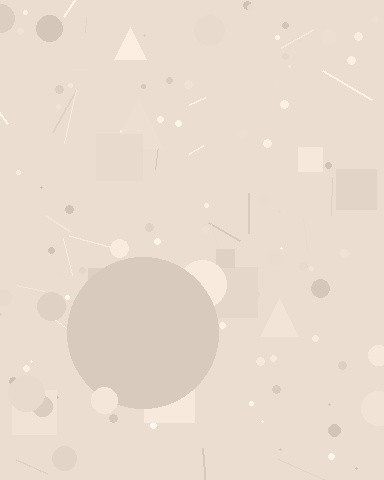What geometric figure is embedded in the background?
A circle is embedded in the background.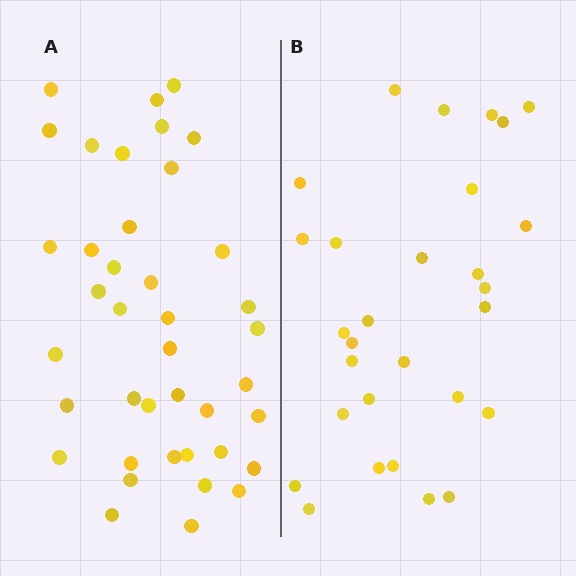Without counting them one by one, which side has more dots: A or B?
Region A (the left region) has more dots.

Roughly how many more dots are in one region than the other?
Region A has roughly 12 or so more dots than region B.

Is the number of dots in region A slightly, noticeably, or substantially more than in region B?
Region A has noticeably more, but not dramatically so. The ratio is roughly 1.4 to 1.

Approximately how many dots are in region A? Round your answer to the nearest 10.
About 40 dots.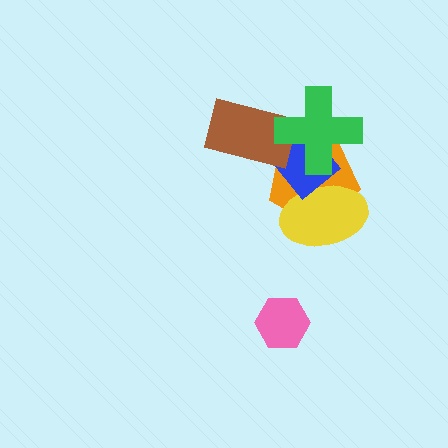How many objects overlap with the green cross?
3 objects overlap with the green cross.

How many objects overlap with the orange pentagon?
4 objects overlap with the orange pentagon.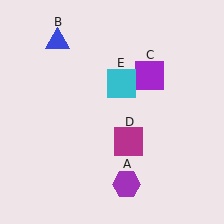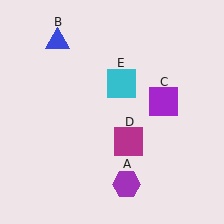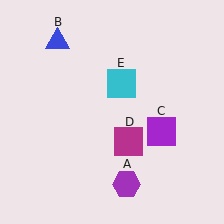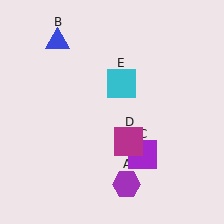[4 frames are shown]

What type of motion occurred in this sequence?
The purple square (object C) rotated clockwise around the center of the scene.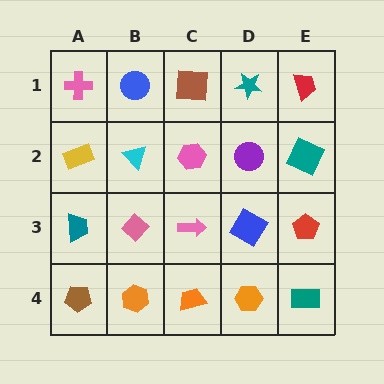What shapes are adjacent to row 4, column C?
A pink arrow (row 3, column C), an orange hexagon (row 4, column B), an orange hexagon (row 4, column D).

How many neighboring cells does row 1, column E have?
2.